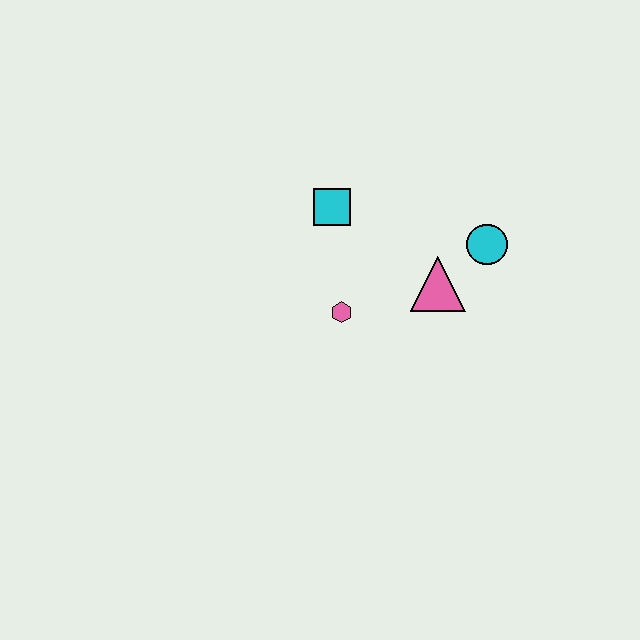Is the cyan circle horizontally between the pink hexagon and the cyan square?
No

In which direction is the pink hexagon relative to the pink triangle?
The pink hexagon is to the left of the pink triangle.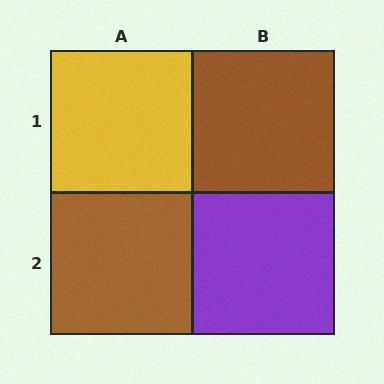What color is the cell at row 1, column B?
Brown.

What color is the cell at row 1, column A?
Yellow.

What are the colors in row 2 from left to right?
Brown, purple.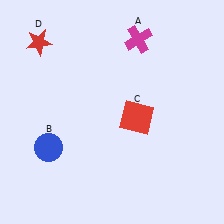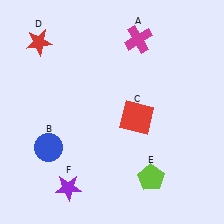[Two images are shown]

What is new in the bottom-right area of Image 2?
A lime pentagon (E) was added in the bottom-right area of Image 2.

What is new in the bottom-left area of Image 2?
A purple star (F) was added in the bottom-left area of Image 2.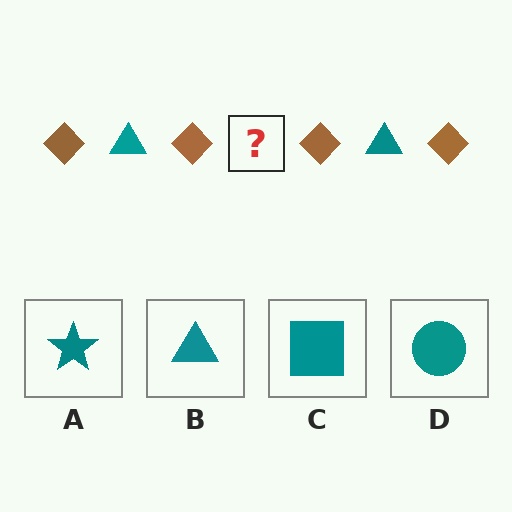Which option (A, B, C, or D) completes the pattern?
B.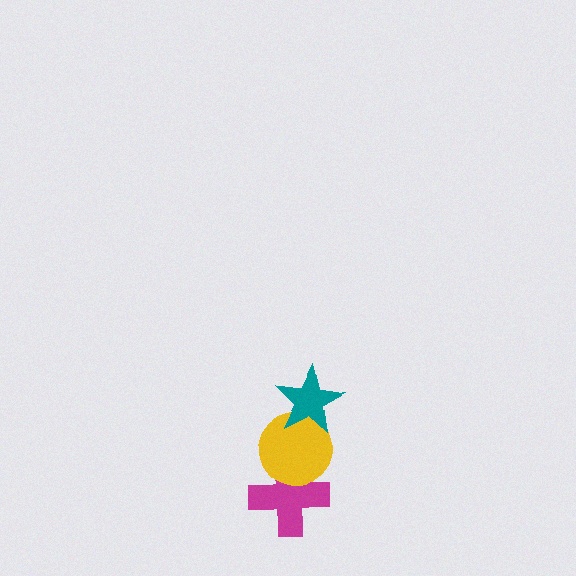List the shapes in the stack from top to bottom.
From top to bottom: the teal star, the yellow circle, the magenta cross.